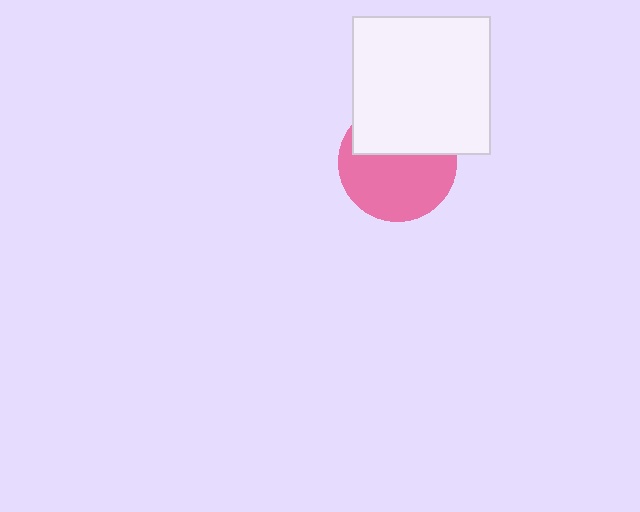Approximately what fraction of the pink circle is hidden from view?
Roughly 40% of the pink circle is hidden behind the white square.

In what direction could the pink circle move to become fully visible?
The pink circle could move down. That would shift it out from behind the white square entirely.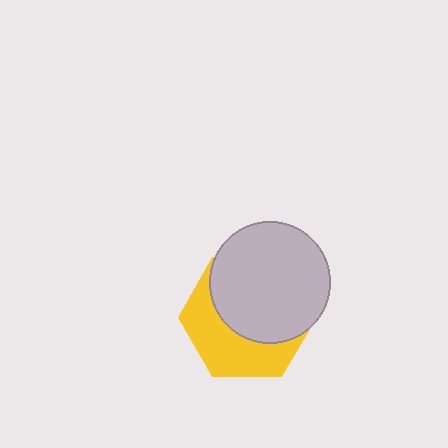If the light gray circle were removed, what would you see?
You would see the complete yellow hexagon.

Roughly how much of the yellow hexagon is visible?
A small part of it is visible (roughly 43%).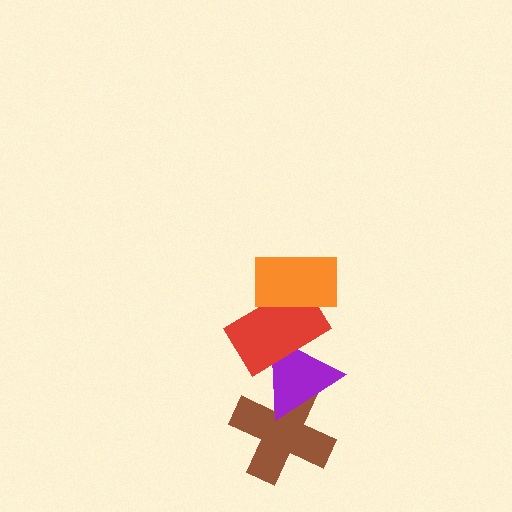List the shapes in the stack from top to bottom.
From top to bottom: the orange rectangle, the red rectangle, the purple triangle, the brown cross.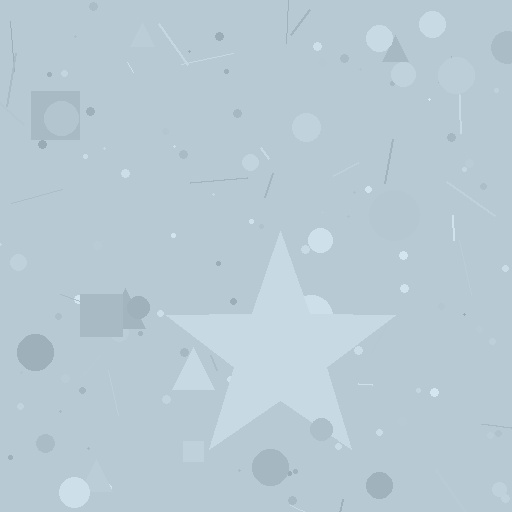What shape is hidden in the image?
A star is hidden in the image.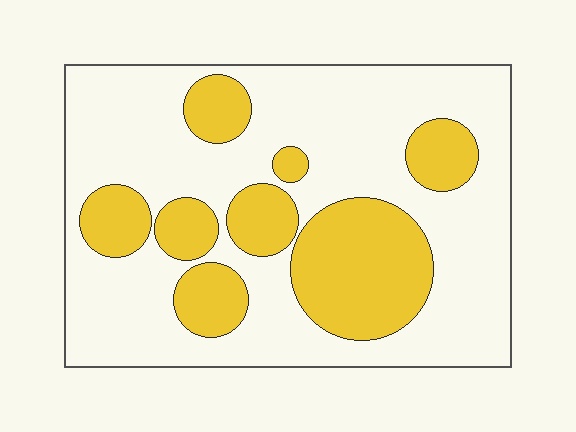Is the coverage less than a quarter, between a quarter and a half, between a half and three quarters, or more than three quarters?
Between a quarter and a half.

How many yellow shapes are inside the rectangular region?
8.